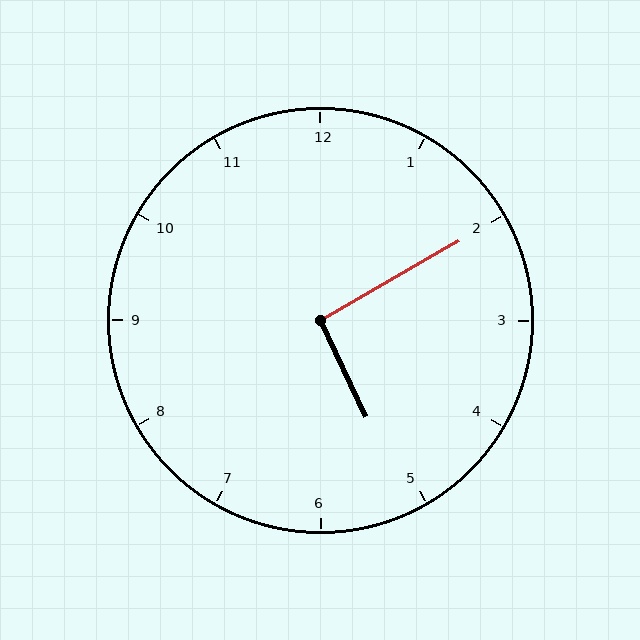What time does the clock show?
5:10.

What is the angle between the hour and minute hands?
Approximately 95 degrees.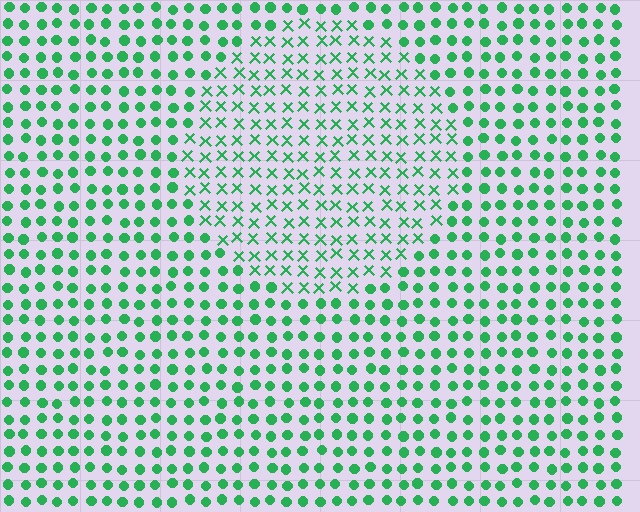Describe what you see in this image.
The image is filled with small green elements arranged in a uniform grid. A circle-shaped region contains X marks, while the surrounding area contains circles. The boundary is defined purely by the change in element shape.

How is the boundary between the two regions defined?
The boundary is defined by a change in element shape: X marks inside vs. circles outside. All elements share the same color and spacing.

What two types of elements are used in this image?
The image uses X marks inside the circle region and circles outside it.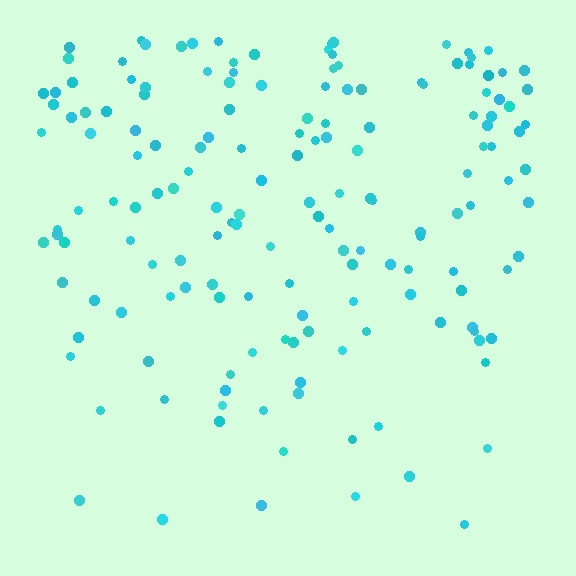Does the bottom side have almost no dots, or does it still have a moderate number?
Still a moderate number, just noticeably fewer than the top.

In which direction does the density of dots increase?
From bottom to top, with the top side densest.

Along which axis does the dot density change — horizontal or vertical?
Vertical.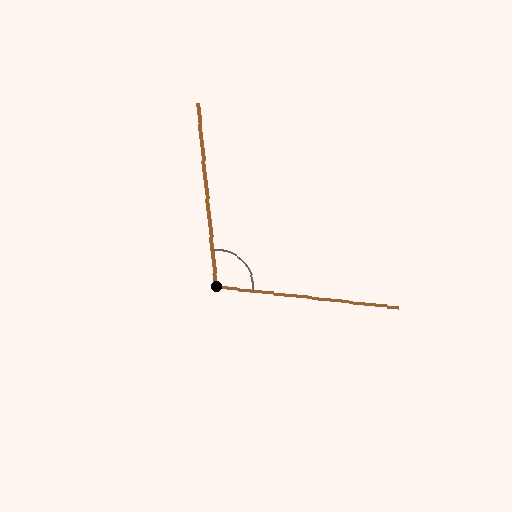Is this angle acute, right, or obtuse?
It is obtuse.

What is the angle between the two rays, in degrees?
Approximately 102 degrees.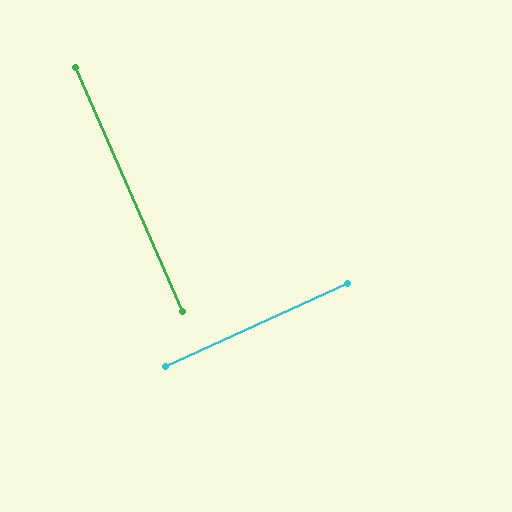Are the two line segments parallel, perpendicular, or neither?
Perpendicular — they meet at approximately 89°.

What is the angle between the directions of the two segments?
Approximately 89 degrees.